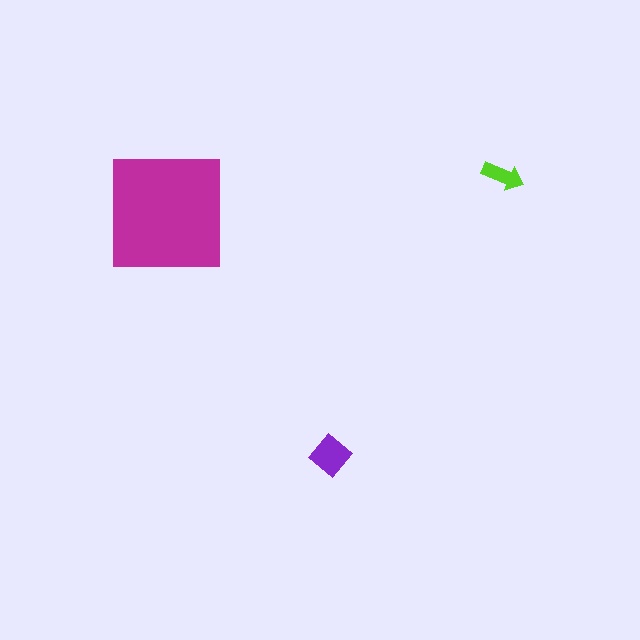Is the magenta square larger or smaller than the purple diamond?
Larger.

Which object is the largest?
The magenta square.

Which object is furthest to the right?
The lime arrow is rightmost.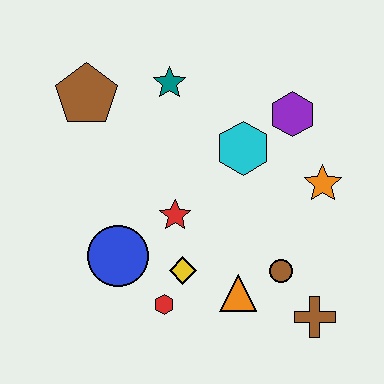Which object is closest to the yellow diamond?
The red hexagon is closest to the yellow diamond.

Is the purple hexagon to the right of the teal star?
Yes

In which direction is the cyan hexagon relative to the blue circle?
The cyan hexagon is to the right of the blue circle.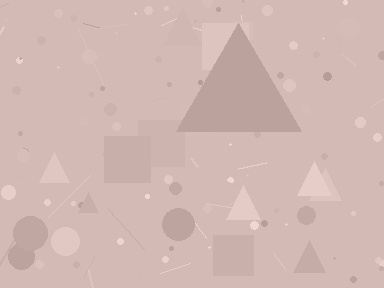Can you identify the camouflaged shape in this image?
The camouflaged shape is a triangle.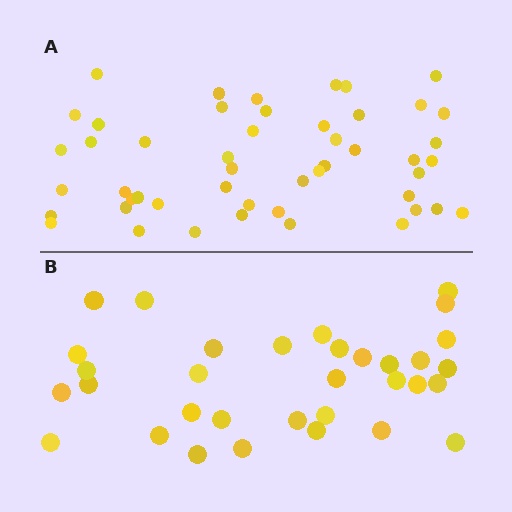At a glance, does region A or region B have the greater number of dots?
Region A (the top region) has more dots.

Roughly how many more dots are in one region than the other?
Region A has approximately 15 more dots than region B.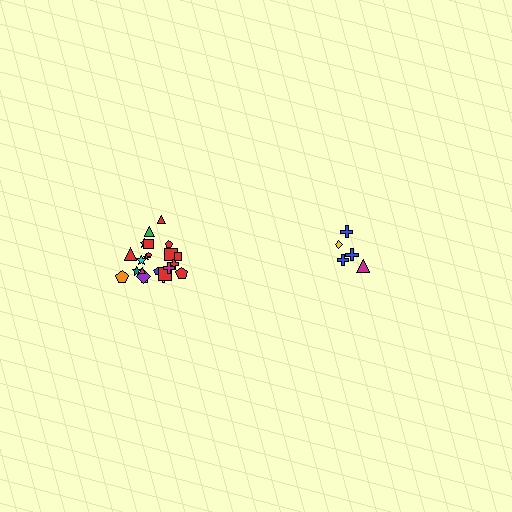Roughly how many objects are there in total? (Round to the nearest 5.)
Roughly 25 objects in total.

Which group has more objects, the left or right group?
The left group.